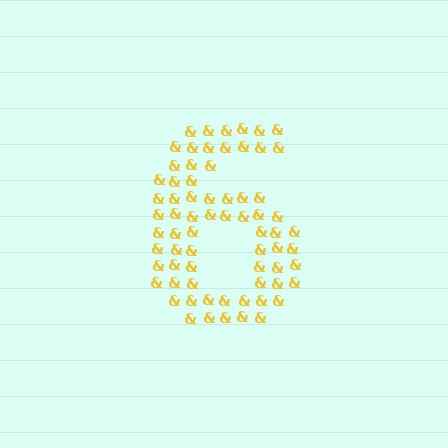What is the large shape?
The large shape is the digit 6.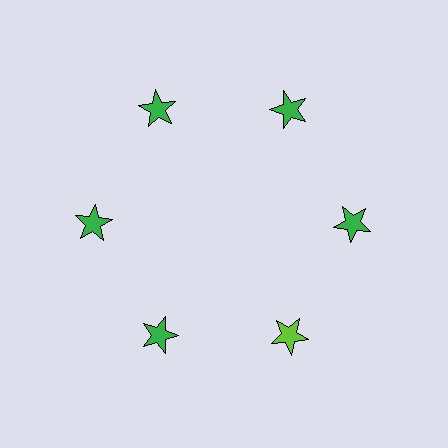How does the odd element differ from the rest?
It has a different color: lime instead of green.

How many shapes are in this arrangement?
There are 6 shapes arranged in a ring pattern.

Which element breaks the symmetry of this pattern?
The lime star at roughly the 5 o'clock position breaks the symmetry. All other shapes are green stars.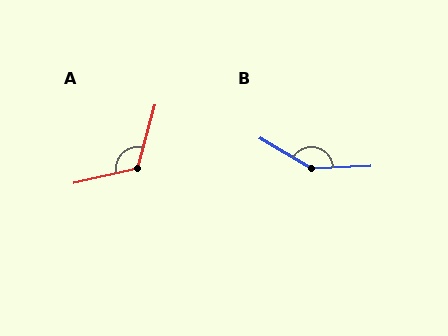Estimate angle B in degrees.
Approximately 147 degrees.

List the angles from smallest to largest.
A (118°), B (147°).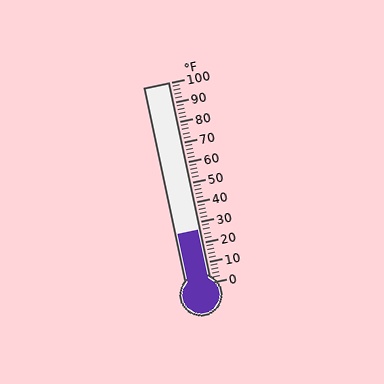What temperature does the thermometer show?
The thermometer shows approximately 26°F.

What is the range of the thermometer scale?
The thermometer scale ranges from 0°F to 100°F.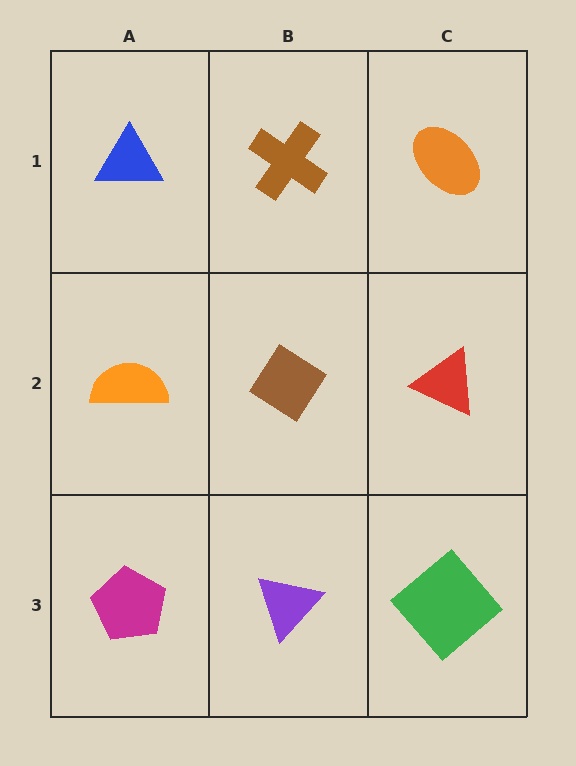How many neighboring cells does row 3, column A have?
2.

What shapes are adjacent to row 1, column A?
An orange semicircle (row 2, column A), a brown cross (row 1, column B).